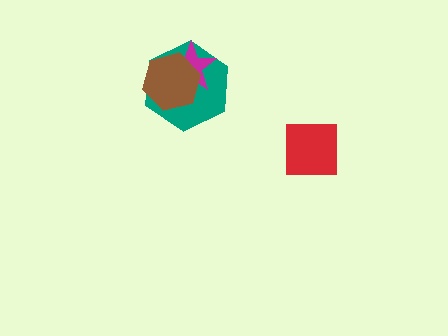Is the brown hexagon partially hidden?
No, no other shape covers it.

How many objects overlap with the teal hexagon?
2 objects overlap with the teal hexagon.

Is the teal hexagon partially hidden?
Yes, it is partially covered by another shape.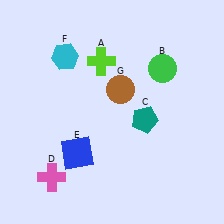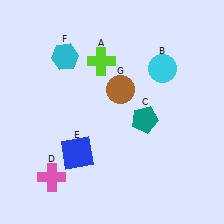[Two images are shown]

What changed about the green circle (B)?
In Image 1, B is green. In Image 2, it changed to cyan.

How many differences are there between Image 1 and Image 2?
There is 1 difference between the two images.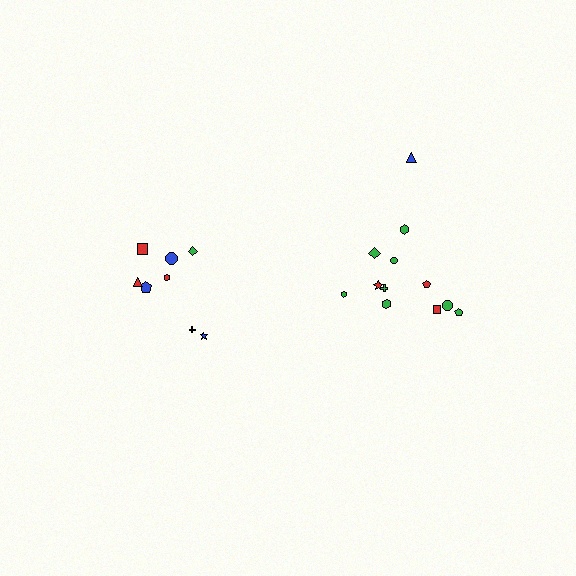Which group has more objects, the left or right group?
The right group.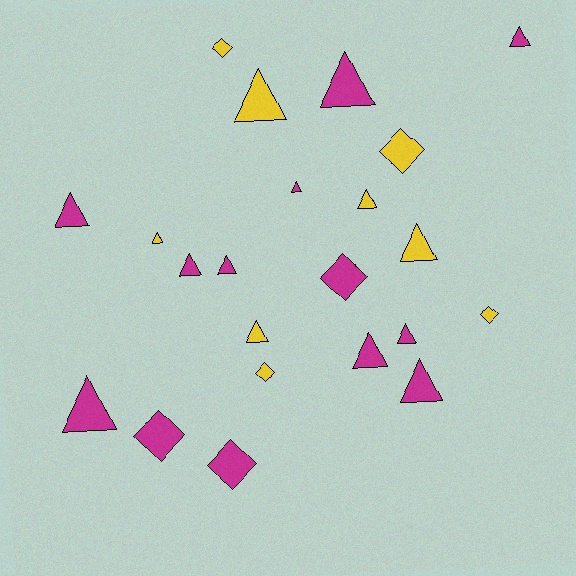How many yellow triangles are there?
There are 5 yellow triangles.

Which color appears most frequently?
Magenta, with 13 objects.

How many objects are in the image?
There are 22 objects.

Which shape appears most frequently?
Triangle, with 15 objects.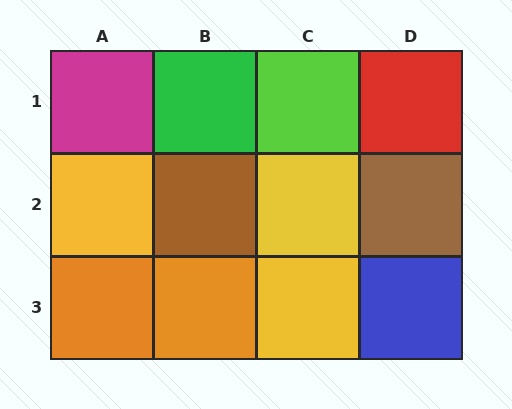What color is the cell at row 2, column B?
Brown.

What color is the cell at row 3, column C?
Yellow.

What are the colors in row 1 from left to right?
Magenta, green, lime, red.